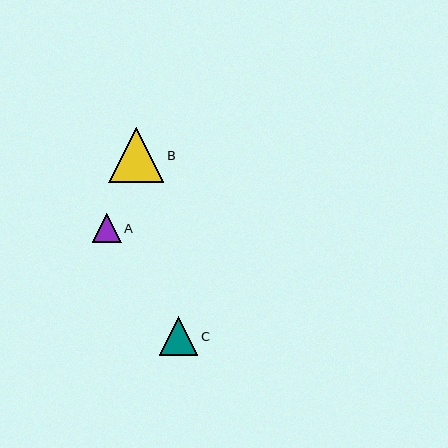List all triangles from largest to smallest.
From largest to smallest: B, C, A.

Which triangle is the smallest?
Triangle A is the smallest with a size of approximately 29 pixels.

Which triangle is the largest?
Triangle B is the largest with a size of approximately 55 pixels.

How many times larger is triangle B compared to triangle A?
Triangle B is approximately 1.9 times the size of triangle A.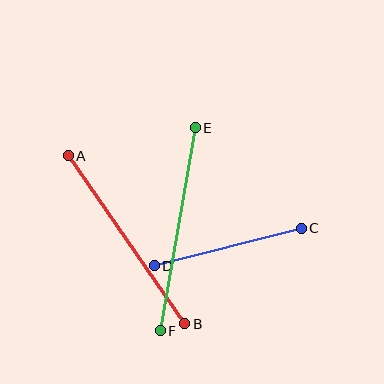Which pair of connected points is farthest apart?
Points E and F are farthest apart.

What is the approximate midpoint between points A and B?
The midpoint is at approximately (127, 240) pixels.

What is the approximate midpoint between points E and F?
The midpoint is at approximately (178, 229) pixels.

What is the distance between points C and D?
The distance is approximately 152 pixels.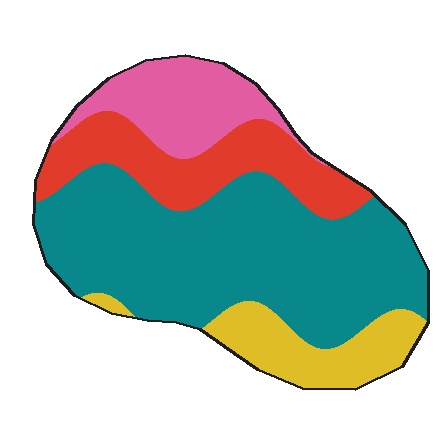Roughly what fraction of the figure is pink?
Pink takes up less than a sixth of the figure.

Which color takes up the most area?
Teal, at roughly 55%.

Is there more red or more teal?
Teal.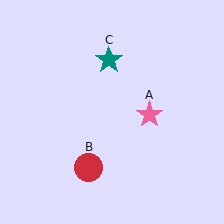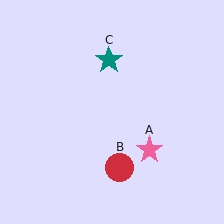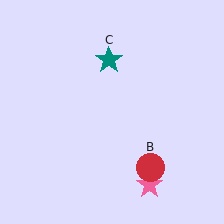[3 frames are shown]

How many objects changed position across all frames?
2 objects changed position: pink star (object A), red circle (object B).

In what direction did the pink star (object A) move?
The pink star (object A) moved down.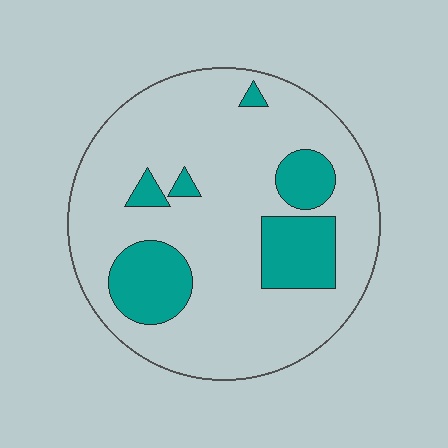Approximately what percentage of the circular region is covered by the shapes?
Approximately 20%.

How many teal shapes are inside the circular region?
6.